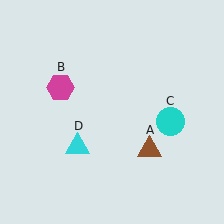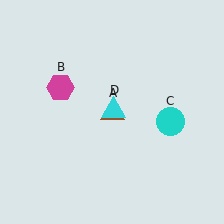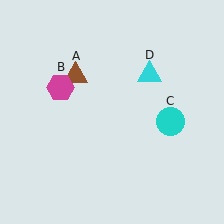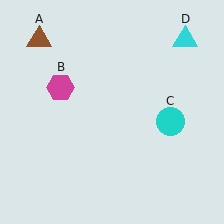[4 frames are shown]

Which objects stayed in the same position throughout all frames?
Magenta hexagon (object B) and cyan circle (object C) remained stationary.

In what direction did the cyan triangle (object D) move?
The cyan triangle (object D) moved up and to the right.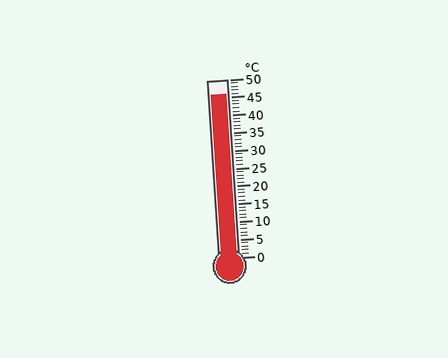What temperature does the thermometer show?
The thermometer shows approximately 46°C.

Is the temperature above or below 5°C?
The temperature is above 5°C.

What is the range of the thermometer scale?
The thermometer scale ranges from 0°C to 50°C.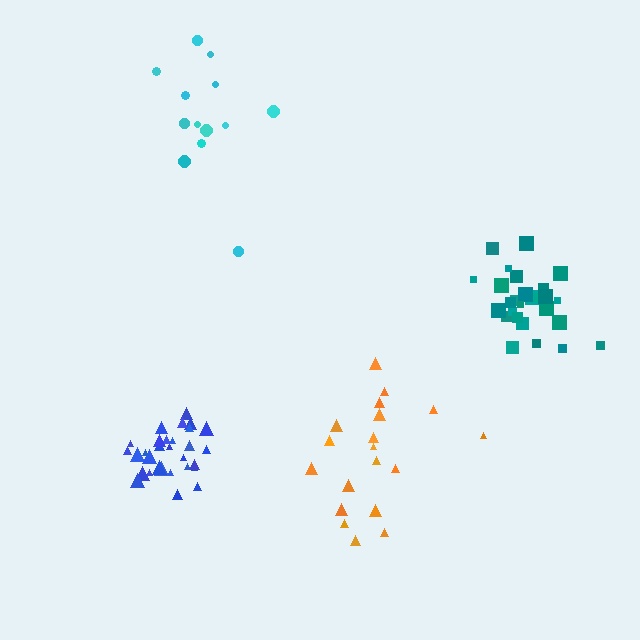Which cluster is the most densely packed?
Blue.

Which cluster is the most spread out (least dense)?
Cyan.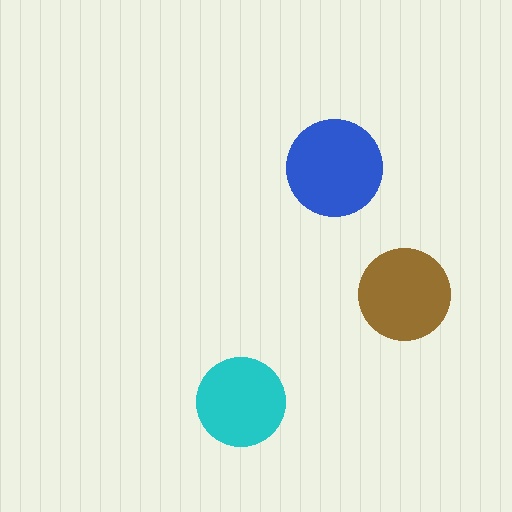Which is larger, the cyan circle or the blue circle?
The blue one.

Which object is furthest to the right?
The brown circle is rightmost.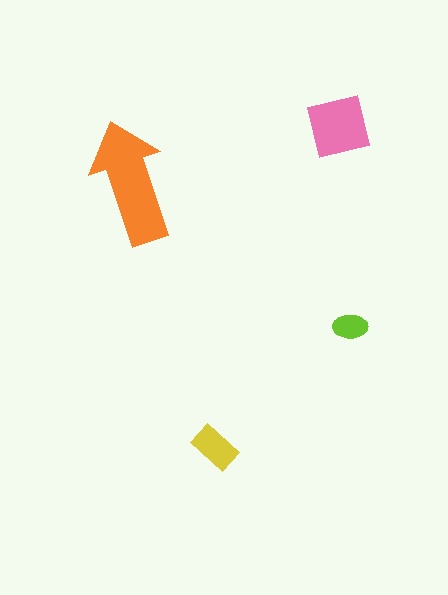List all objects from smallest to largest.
The lime ellipse, the yellow rectangle, the pink square, the orange arrow.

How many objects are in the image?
There are 4 objects in the image.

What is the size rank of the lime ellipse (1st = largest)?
4th.